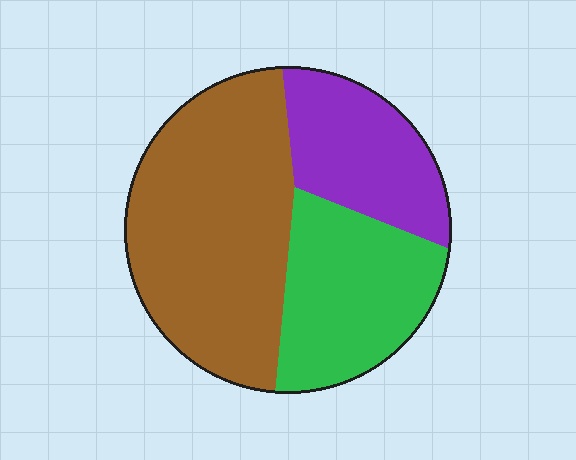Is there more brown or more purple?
Brown.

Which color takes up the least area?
Purple, at roughly 20%.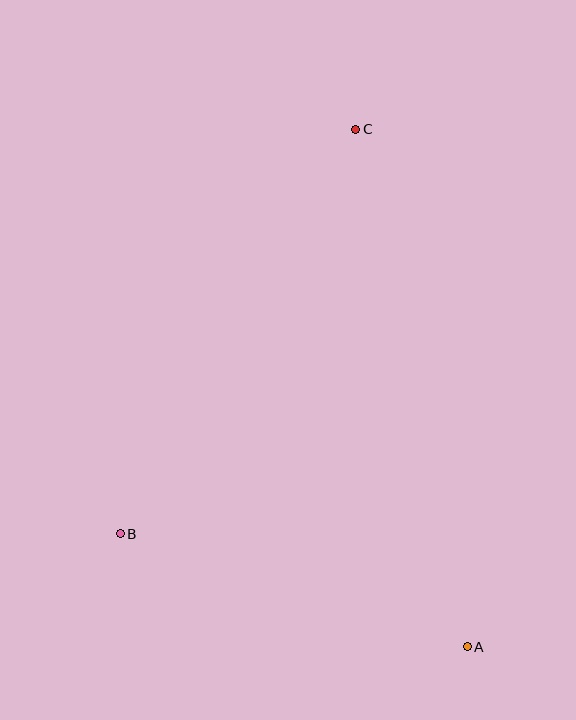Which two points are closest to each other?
Points A and B are closest to each other.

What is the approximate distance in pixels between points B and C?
The distance between B and C is approximately 468 pixels.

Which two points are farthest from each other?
Points A and C are farthest from each other.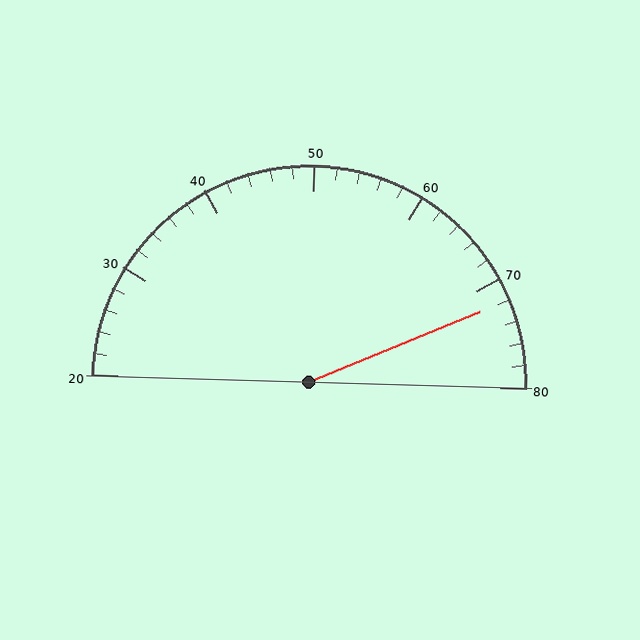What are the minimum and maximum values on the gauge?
The gauge ranges from 20 to 80.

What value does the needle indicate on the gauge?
The needle indicates approximately 72.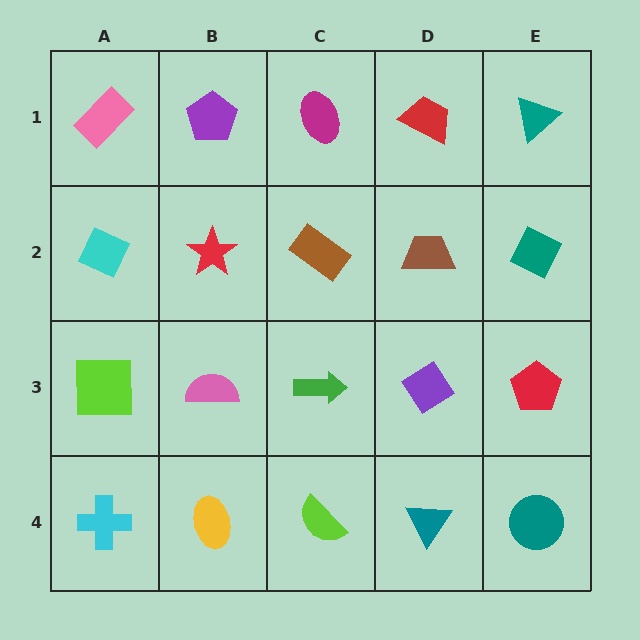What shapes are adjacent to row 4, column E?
A red pentagon (row 3, column E), a teal triangle (row 4, column D).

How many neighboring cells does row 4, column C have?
3.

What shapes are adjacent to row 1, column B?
A red star (row 2, column B), a pink rectangle (row 1, column A), a magenta ellipse (row 1, column C).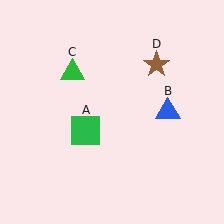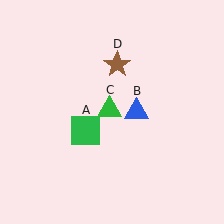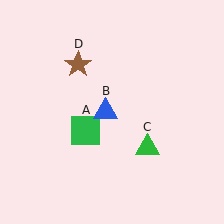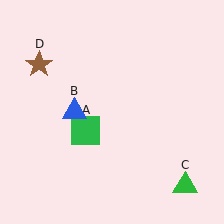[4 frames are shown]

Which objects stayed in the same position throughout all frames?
Green square (object A) remained stationary.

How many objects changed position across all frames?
3 objects changed position: blue triangle (object B), green triangle (object C), brown star (object D).